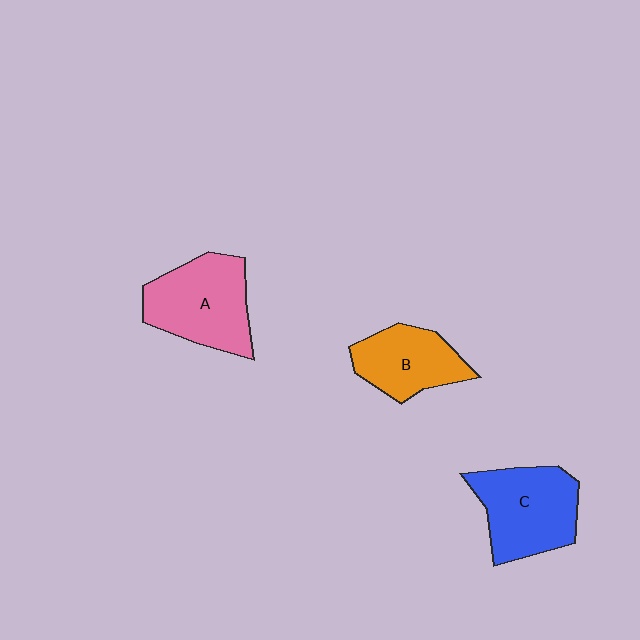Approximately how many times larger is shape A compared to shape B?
Approximately 1.3 times.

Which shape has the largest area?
Shape A (pink).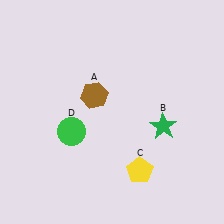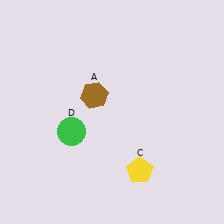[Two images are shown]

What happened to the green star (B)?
The green star (B) was removed in Image 2. It was in the bottom-right area of Image 1.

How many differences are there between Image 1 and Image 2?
There is 1 difference between the two images.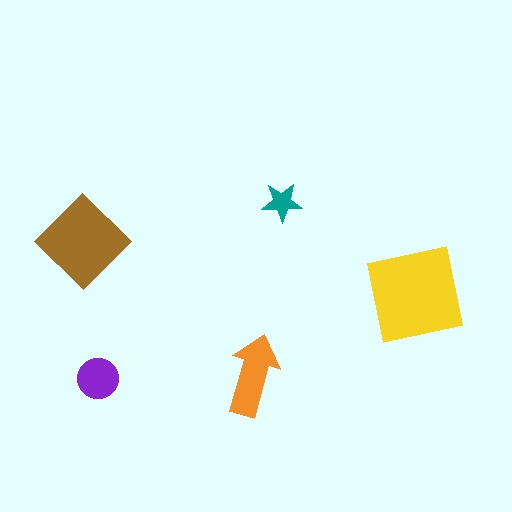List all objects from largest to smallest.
The yellow square, the brown diamond, the orange arrow, the purple circle, the teal star.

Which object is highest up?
The teal star is topmost.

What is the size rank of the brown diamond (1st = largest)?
2nd.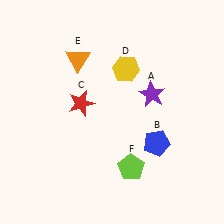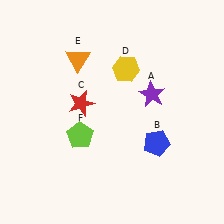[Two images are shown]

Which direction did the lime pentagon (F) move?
The lime pentagon (F) moved left.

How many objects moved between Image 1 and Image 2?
1 object moved between the two images.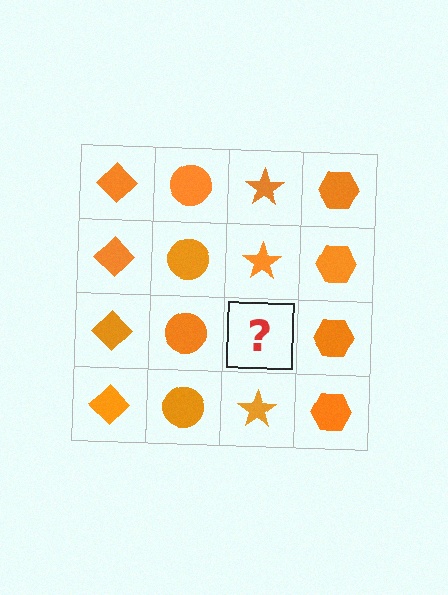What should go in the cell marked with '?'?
The missing cell should contain an orange star.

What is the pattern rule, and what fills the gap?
The rule is that each column has a consistent shape. The gap should be filled with an orange star.